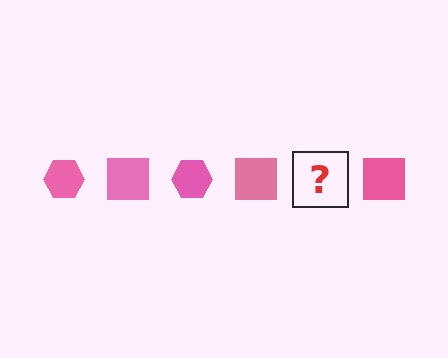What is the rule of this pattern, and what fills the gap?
The rule is that the pattern cycles through hexagon, square shapes in pink. The gap should be filled with a pink hexagon.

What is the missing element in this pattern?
The missing element is a pink hexagon.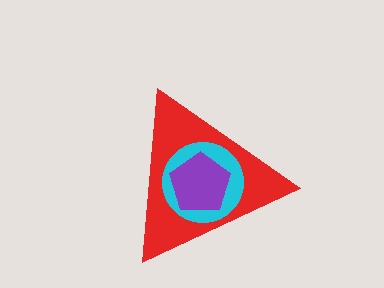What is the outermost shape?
The red triangle.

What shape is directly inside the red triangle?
The cyan circle.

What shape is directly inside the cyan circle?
The purple pentagon.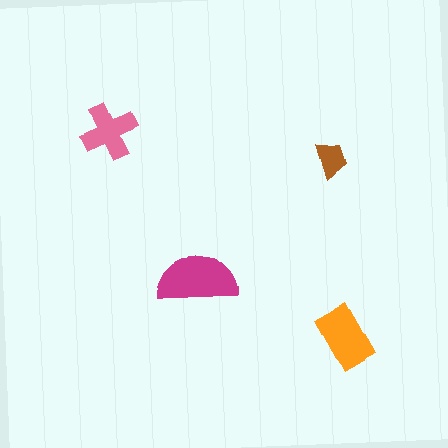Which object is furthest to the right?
The orange rectangle is rightmost.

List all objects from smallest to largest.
The brown trapezoid, the pink cross, the orange rectangle, the magenta semicircle.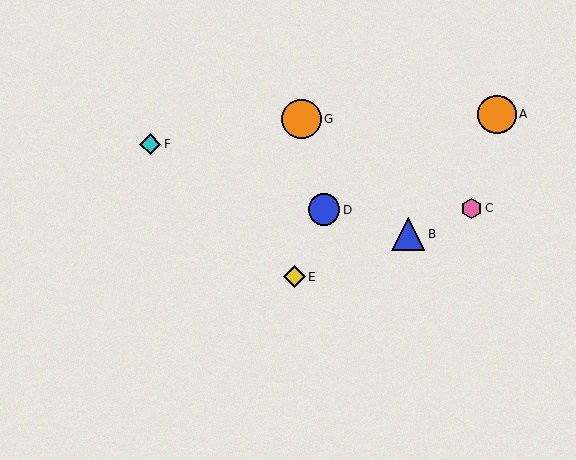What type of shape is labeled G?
Shape G is an orange circle.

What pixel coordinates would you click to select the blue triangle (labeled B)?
Click at (408, 234) to select the blue triangle B.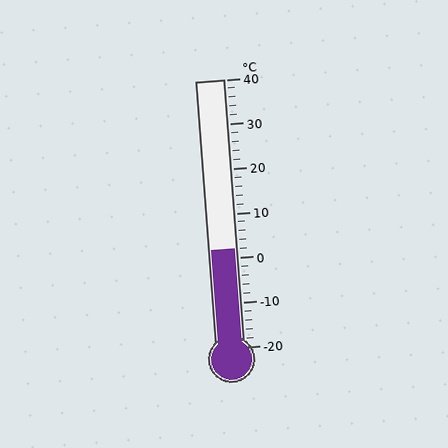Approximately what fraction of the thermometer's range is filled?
The thermometer is filled to approximately 35% of its range.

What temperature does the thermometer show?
The thermometer shows approximately 2°C.